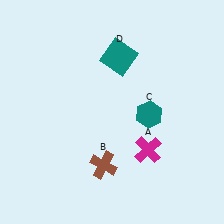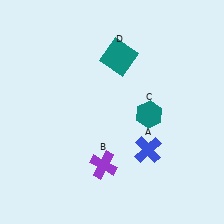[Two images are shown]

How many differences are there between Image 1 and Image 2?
There are 2 differences between the two images.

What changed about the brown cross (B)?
In Image 1, B is brown. In Image 2, it changed to purple.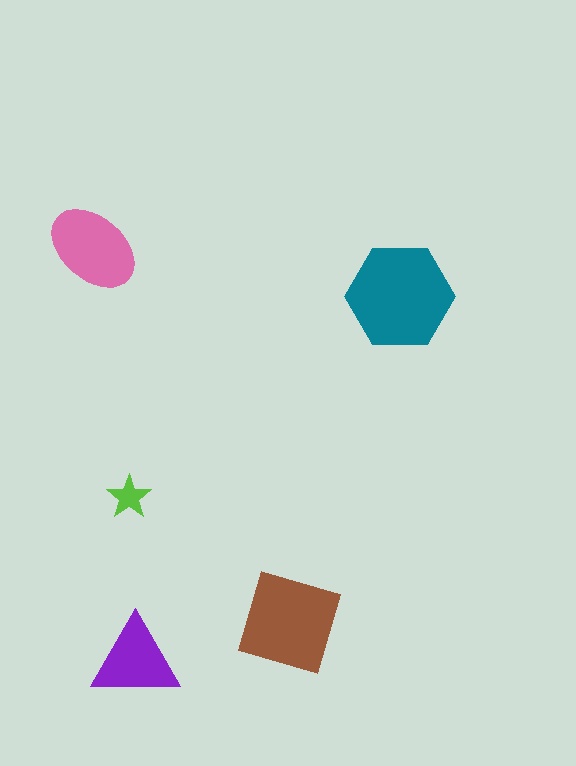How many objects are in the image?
There are 5 objects in the image.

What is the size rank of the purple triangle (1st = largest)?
4th.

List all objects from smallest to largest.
The lime star, the purple triangle, the pink ellipse, the brown diamond, the teal hexagon.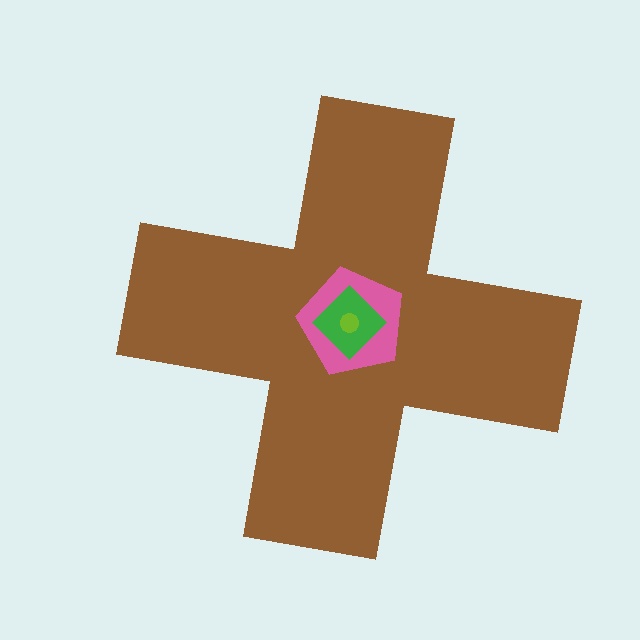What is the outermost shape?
The brown cross.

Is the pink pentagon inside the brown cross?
Yes.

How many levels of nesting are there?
4.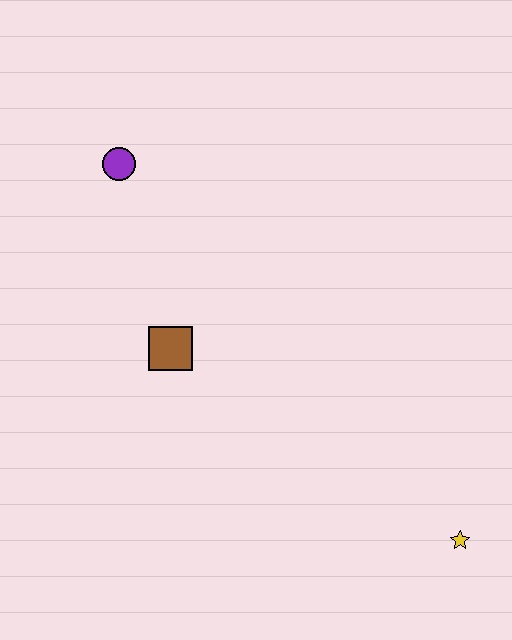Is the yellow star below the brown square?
Yes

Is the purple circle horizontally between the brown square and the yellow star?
No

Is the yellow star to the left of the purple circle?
No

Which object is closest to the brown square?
The purple circle is closest to the brown square.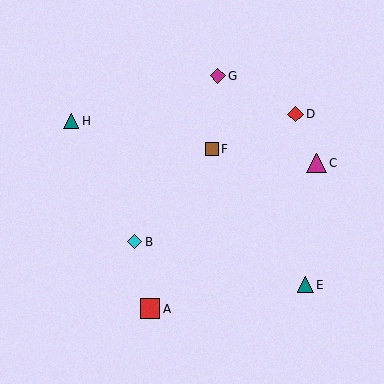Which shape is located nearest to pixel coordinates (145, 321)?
The red square (labeled A) at (150, 309) is nearest to that location.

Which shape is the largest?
The red square (labeled A) is the largest.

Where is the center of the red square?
The center of the red square is at (150, 309).